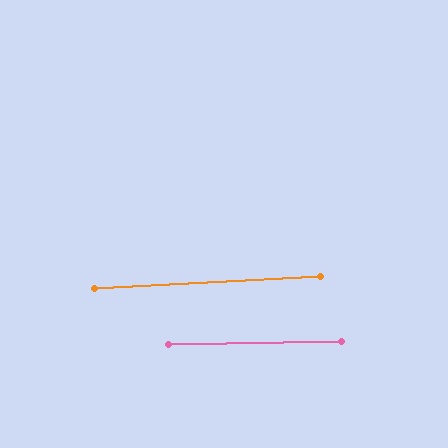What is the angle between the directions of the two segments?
Approximately 2 degrees.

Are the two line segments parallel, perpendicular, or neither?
Parallel — their directions differ by only 1.8°.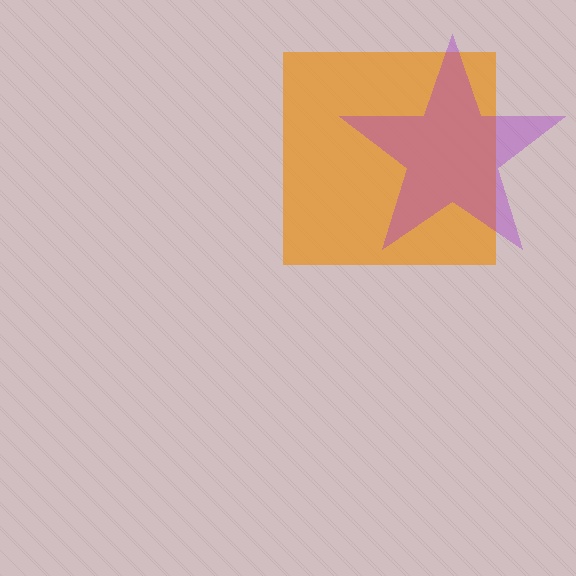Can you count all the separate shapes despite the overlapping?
Yes, there are 2 separate shapes.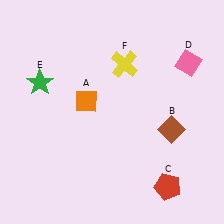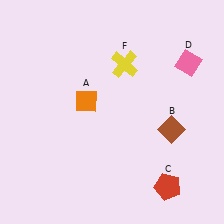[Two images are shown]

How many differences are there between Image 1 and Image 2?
There is 1 difference between the two images.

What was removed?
The green star (E) was removed in Image 2.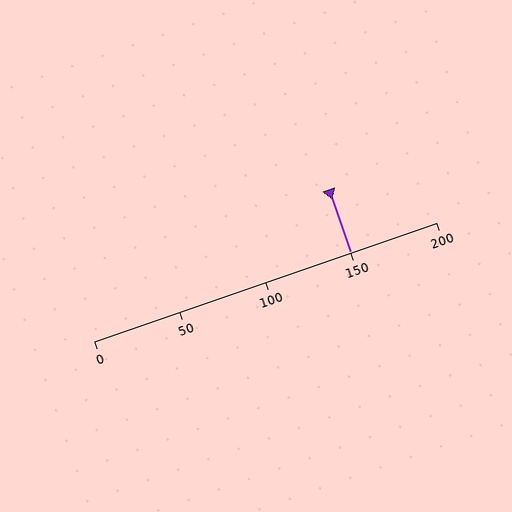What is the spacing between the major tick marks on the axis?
The major ticks are spaced 50 apart.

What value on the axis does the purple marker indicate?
The marker indicates approximately 150.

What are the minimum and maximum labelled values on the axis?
The axis runs from 0 to 200.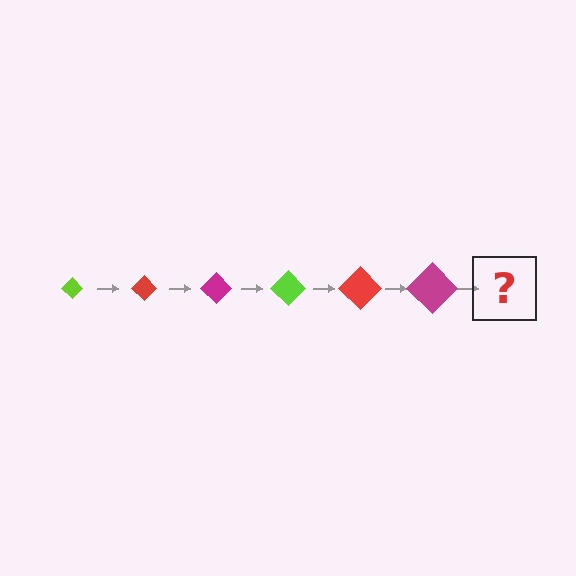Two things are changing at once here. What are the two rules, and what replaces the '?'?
The two rules are that the diamond grows larger each step and the color cycles through lime, red, and magenta. The '?' should be a lime diamond, larger than the previous one.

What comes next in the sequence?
The next element should be a lime diamond, larger than the previous one.